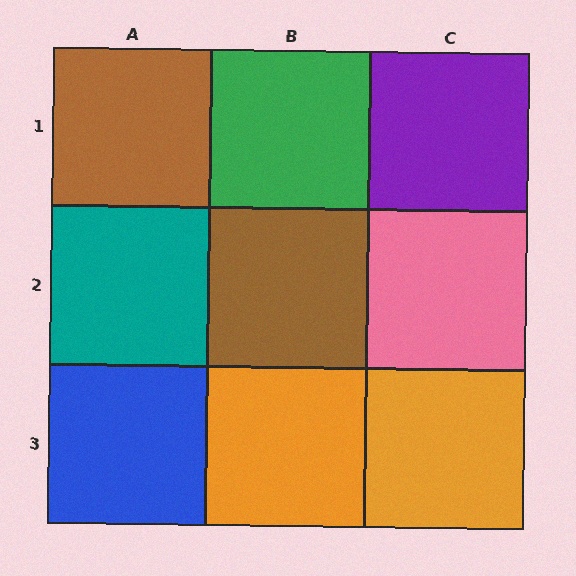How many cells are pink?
1 cell is pink.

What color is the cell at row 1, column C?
Purple.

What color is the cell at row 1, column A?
Brown.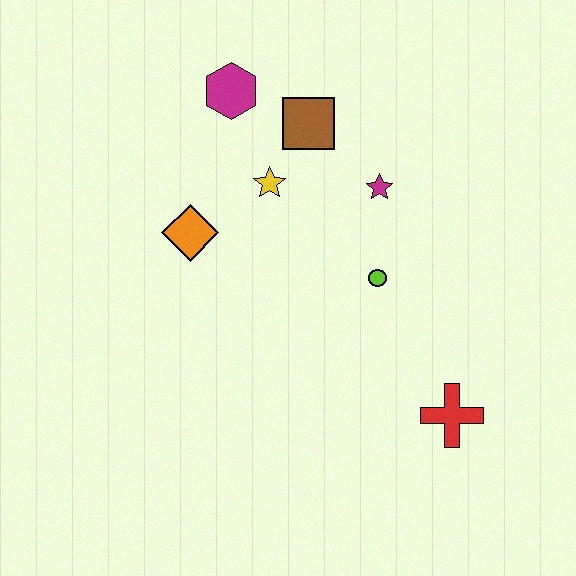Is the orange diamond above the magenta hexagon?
No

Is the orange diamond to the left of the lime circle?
Yes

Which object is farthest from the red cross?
The magenta hexagon is farthest from the red cross.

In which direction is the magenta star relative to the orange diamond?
The magenta star is to the right of the orange diamond.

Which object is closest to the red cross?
The lime circle is closest to the red cross.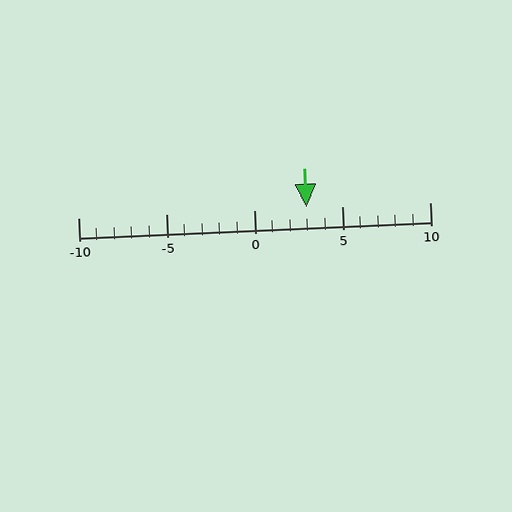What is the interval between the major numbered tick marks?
The major tick marks are spaced 5 units apart.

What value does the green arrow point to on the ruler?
The green arrow points to approximately 3.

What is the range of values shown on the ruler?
The ruler shows values from -10 to 10.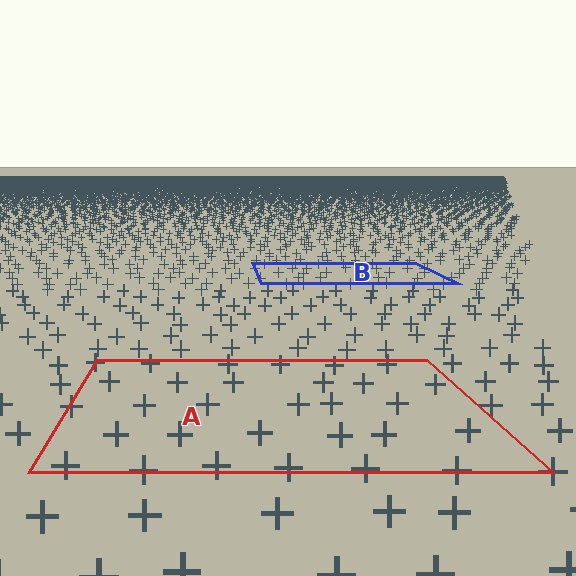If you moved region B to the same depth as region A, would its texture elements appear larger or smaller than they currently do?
They would appear larger. At a closer depth, the same texture elements are projected at a bigger on-screen size.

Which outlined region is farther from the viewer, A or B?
Region B is farther from the viewer — the texture elements inside it appear smaller and more densely packed.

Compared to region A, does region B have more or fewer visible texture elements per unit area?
Region B has more texture elements per unit area — they are packed more densely because it is farther away.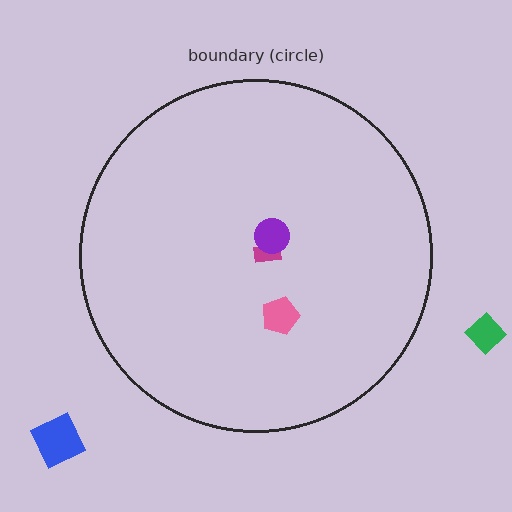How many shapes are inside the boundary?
3 inside, 2 outside.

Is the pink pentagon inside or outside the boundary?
Inside.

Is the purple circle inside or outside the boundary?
Inside.